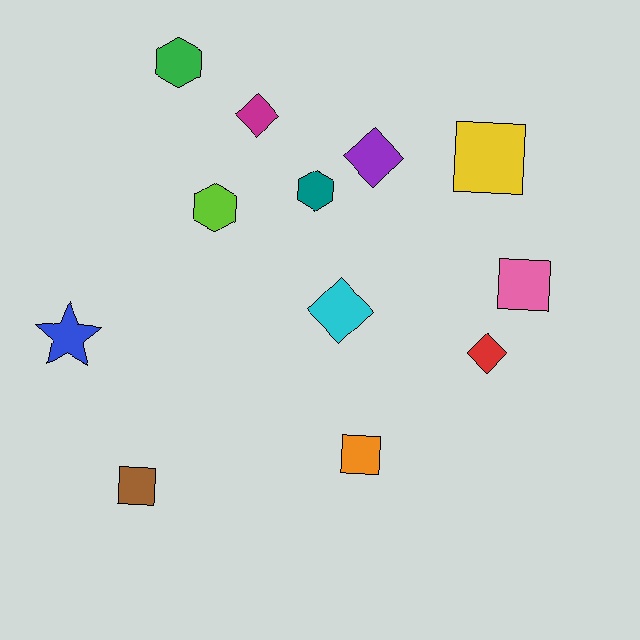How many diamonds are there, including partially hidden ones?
There are 4 diamonds.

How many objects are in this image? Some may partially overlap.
There are 12 objects.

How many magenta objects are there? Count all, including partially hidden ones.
There is 1 magenta object.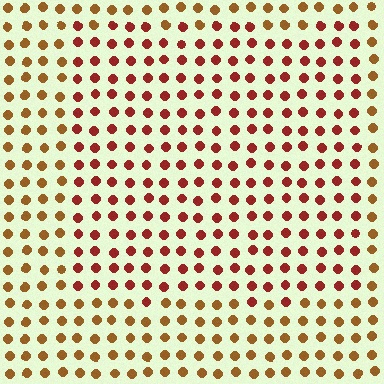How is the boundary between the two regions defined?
The boundary is defined purely by a slight shift in hue (about 32 degrees). Spacing, size, and orientation are identical on both sides.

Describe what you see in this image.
The image is filled with small brown elements in a uniform arrangement. A rectangle-shaped region is visible where the elements are tinted to a slightly different hue, forming a subtle color boundary.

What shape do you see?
I see a rectangle.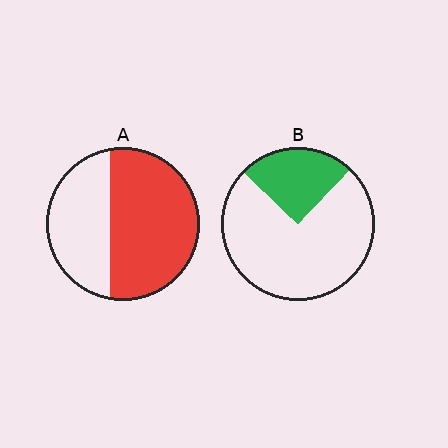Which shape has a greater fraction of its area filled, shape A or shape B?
Shape A.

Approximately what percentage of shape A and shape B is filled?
A is approximately 60% and B is approximately 25%.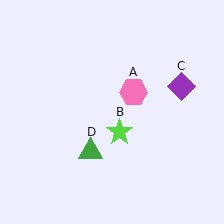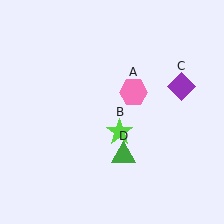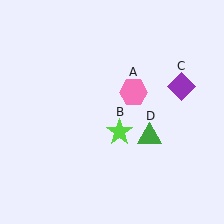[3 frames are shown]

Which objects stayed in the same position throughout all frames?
Pink hexagon (object A) and lime star (object B) and purple diamond (object C) remained stationary.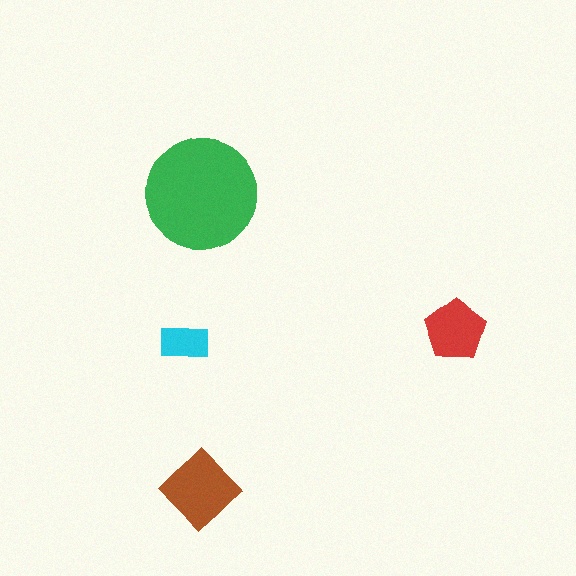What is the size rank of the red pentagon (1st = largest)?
3rd.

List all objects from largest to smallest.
The green circle, the brown diamond, the red pentagon, the cyan rectangle.